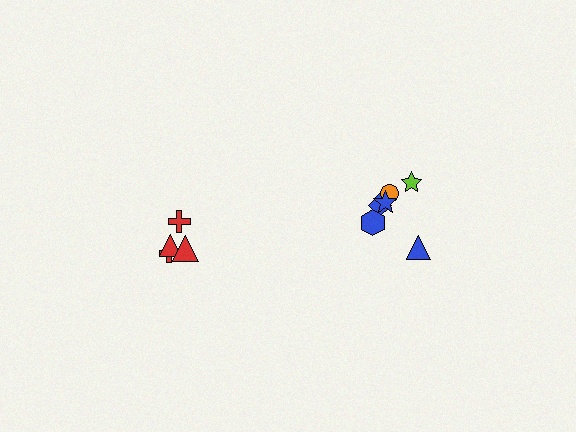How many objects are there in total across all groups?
There are 10 objects.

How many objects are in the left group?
There are 4 objects.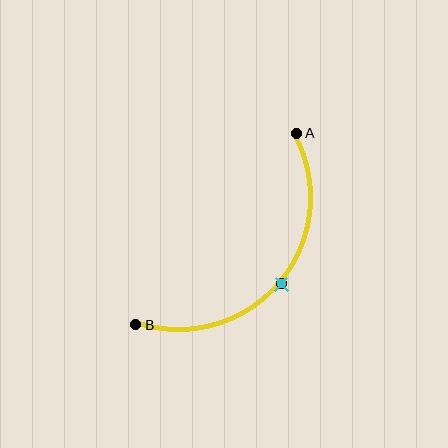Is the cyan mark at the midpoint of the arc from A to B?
Yes. The cyan mark lies on the arc at equal arc-length from both A and B — it is the arc midpoint.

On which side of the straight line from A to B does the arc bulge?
The arc bulges below and to the right of the straight line connecting A and B.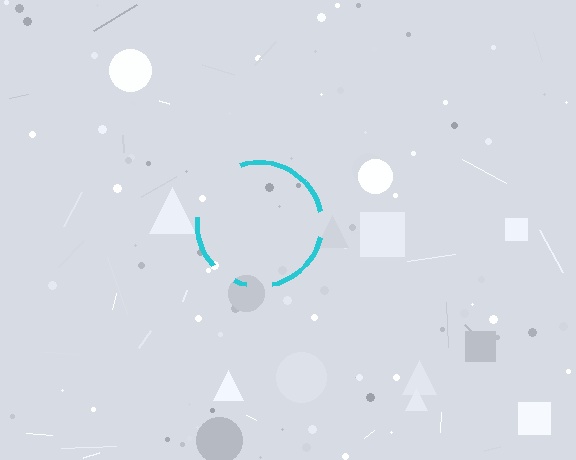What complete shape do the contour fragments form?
The contour fragments form a circle.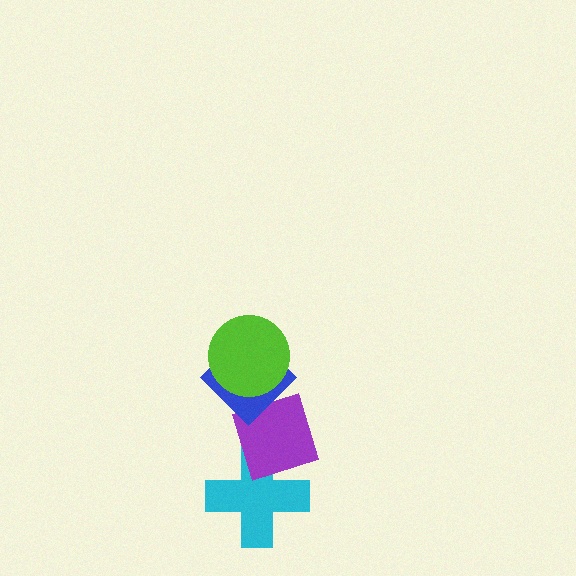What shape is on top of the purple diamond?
The blue diamond is on top of the purple diamond.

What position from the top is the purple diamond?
The purple diamond is 3rd from the top.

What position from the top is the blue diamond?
The blue diamond is 2nd from the top.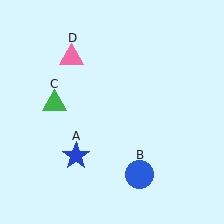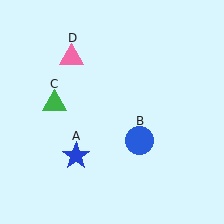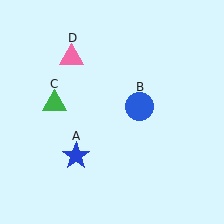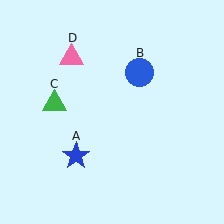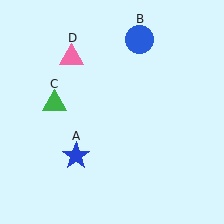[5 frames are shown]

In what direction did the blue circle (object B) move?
The blue circle (object B) moved up.